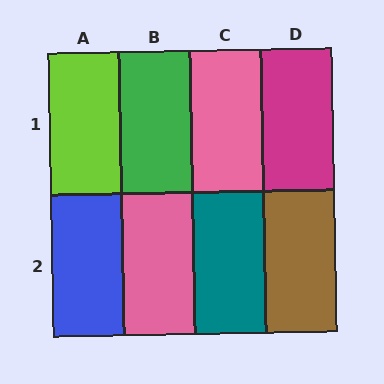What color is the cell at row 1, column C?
Pink.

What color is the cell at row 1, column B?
Green.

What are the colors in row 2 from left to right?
Blue, pink, teal, brown.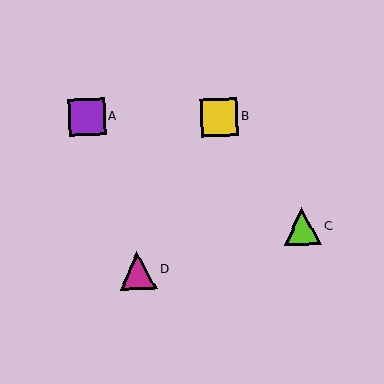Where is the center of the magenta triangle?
The center of the magenta triangle is at (138, 270).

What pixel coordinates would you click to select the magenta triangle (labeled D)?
Click at (138, 270) to select the magenta triangle D.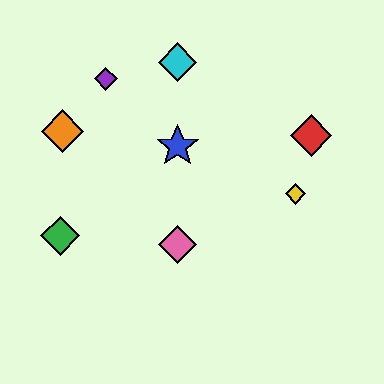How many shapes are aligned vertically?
3 shapes (the blue star, the cyan diamond, the pink diamond) are aligned vertically.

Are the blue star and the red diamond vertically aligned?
No, the blue star is at x≈178 and the red diamond is at x≈311.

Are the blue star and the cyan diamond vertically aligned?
Yes, both are at x≈178.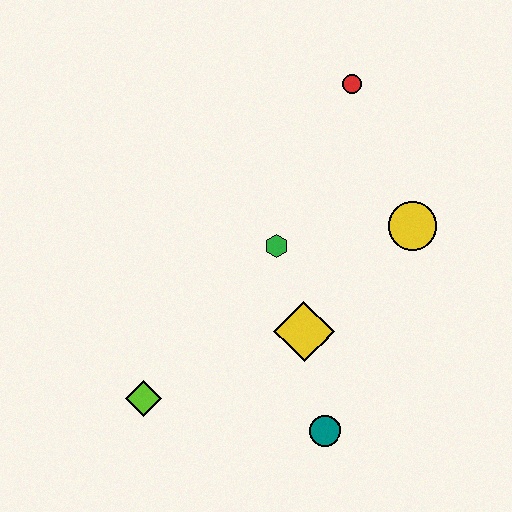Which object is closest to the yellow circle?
The green hexagon is closest to the yellow circle.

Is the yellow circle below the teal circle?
No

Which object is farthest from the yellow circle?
The lime diamond is farthest from the yellow circle.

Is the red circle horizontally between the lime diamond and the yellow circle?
Yes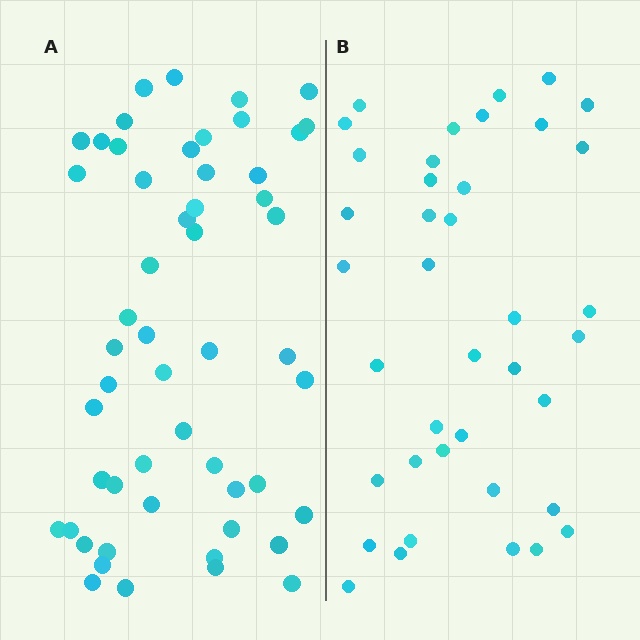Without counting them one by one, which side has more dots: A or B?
Region A (the left region) has more dots.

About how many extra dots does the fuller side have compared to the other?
Region A has approximately 15 more dots than region B.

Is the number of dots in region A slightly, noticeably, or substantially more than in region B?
Region A has noticeably more, but not dramatically so. The ratio is roughly 1.4 to 1.